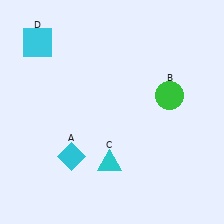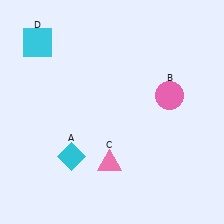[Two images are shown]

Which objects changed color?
B changed from green to pink. C changed from cyan to pink.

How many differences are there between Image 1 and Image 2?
There are 2 differences between the two images.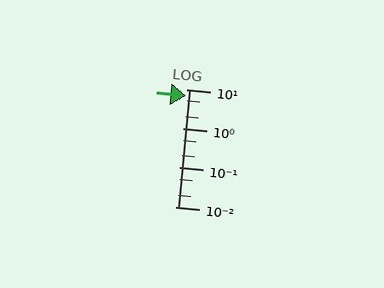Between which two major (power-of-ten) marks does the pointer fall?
The pointer is between 1 and 10.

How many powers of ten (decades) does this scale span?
The scale spans 3 decades, from 0.01 to 10.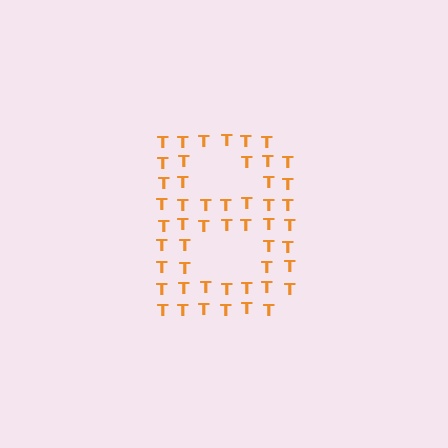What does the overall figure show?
The overall figure shows the letter B.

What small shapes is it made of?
It is made of small letter T's.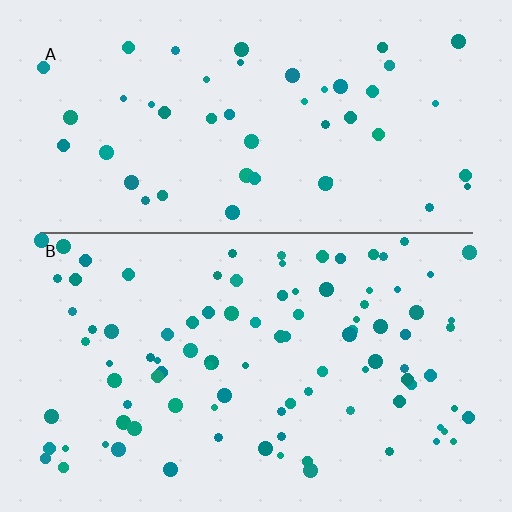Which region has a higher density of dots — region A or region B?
B (the bottom).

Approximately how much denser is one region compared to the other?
Approximately 1.9× — region B over region A.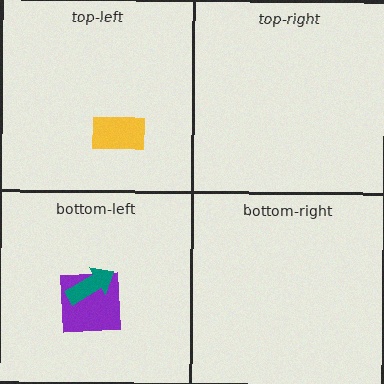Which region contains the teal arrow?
The bottom-left region.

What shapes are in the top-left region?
The yellow rectangle.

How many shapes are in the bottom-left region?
2.